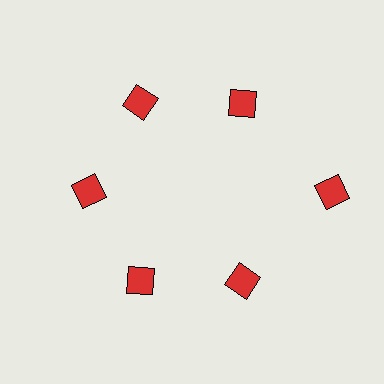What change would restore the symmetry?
The symmetry would be restored by moving it inward, back onto the ring so that all 6 diamonds sit at equal angles and equal distance from the center.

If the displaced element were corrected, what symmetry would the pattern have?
It would have 6-fold rotational symmetry — the pattern would map onto itself every 60 degrees.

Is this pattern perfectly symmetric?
No. The 6 red diamonds are arranged in a ring, but one element near the 3 o'clock position is pushed outward from the center, breaking the 6-fold rotational symmetry.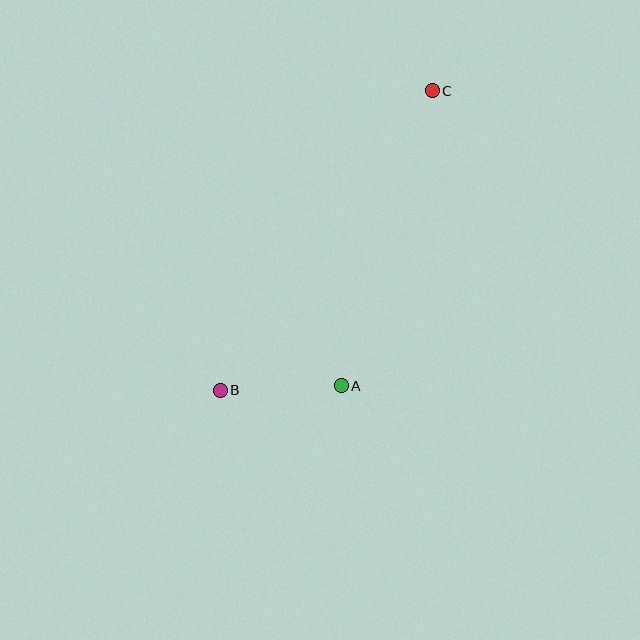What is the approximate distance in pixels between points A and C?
The distance between A and C is approximately 309 pixels.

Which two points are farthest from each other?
Points B and C are farthest from each other.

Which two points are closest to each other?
Points A and B are closest to each other.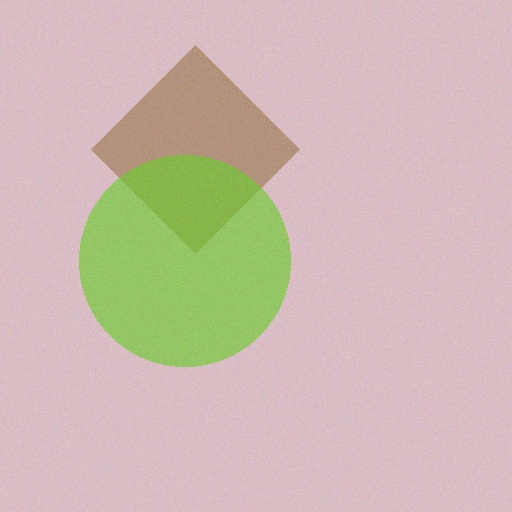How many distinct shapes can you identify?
There are 2 distinct shapes: a brown diamond, a lime circle.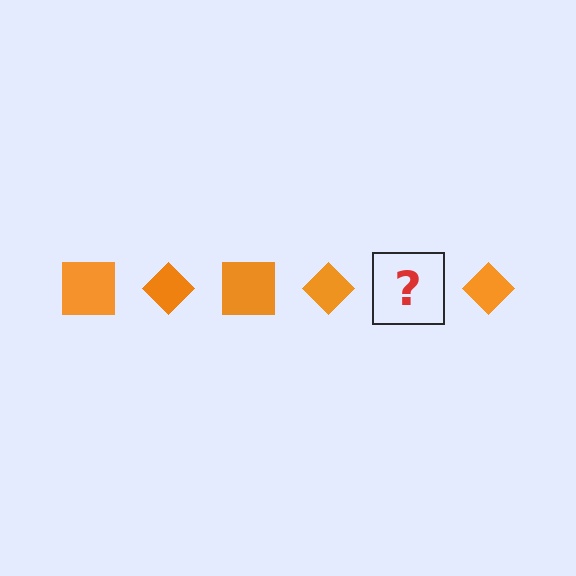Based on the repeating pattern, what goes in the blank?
The blank should be an orange square.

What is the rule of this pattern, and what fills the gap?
The rule is that the pattern cycles through square, diamond shapes in orange. The gap should be filled with an orange square.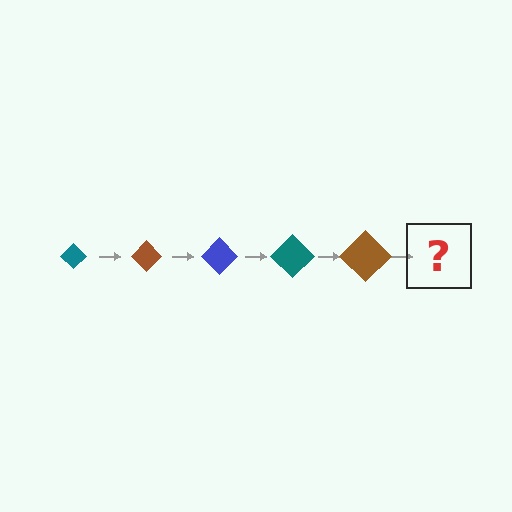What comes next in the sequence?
The next element should be a blue diamond, larger than the previous one.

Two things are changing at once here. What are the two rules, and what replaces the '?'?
The two rules are that the diamond grows larger each step and the color cycles through teal, brown, and blue. The '?' should be a blue diamond, larger than the previous one.